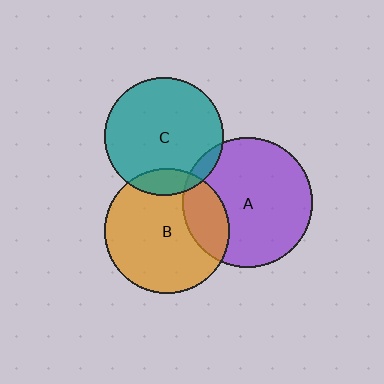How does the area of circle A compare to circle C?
Approximately 1.2 times.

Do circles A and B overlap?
Yes.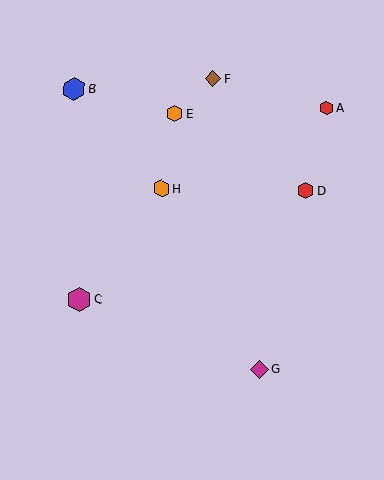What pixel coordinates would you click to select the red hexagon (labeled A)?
Click at (327, 108) to select the red hexagon A.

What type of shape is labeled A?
Shape A is a red hexagon.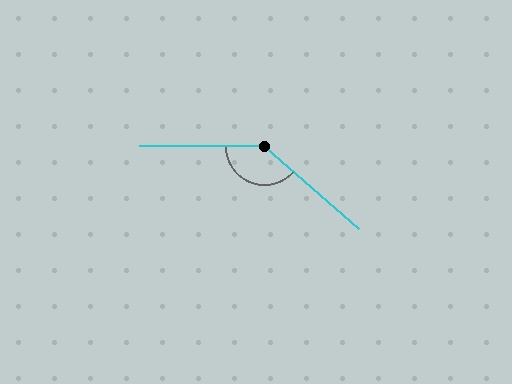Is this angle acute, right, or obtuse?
It is obtuse.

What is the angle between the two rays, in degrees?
Approximately 139 degrees.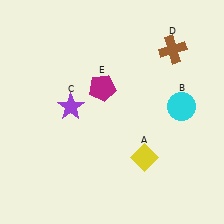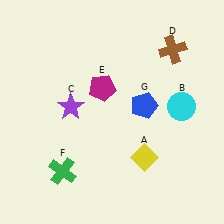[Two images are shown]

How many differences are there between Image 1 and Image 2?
There are 2 differences between the two images.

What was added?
A green cross (F), a blue pentagon (G) were added in Image 2.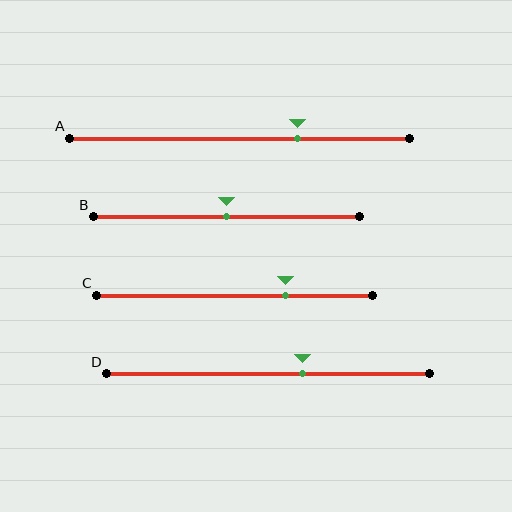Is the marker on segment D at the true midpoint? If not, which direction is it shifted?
No, the marker on segment D is shifted to the right by about 11% of the segment length.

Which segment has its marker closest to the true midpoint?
Segment B has its marker closest to the true midpoint.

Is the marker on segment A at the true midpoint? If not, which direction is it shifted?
No, the marker on segment A is shifted to the right by about 17% of the segment length.